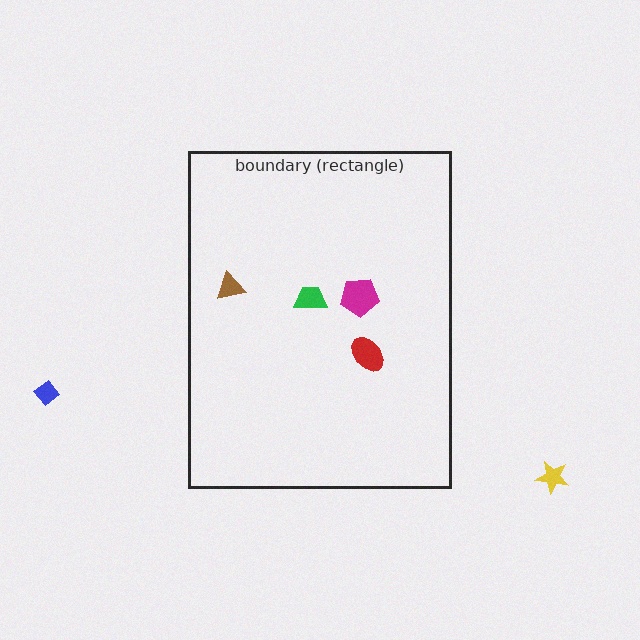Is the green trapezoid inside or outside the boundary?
Inside.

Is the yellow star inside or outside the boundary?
Outside.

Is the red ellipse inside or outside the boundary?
Inside.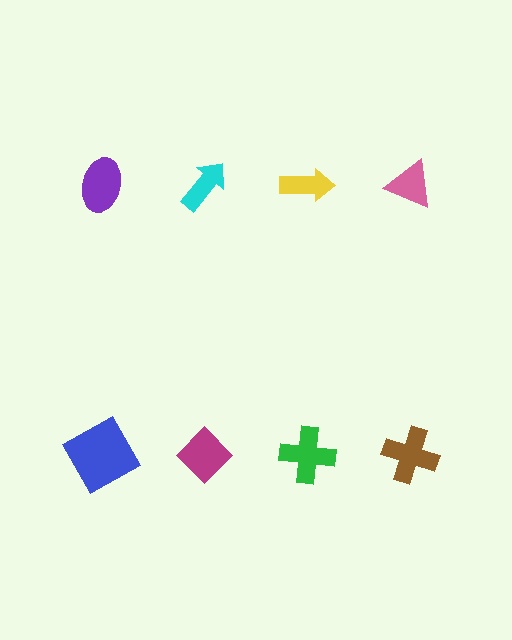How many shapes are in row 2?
4 shapes.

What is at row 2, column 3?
A green cross.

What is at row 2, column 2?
A magenta diamond.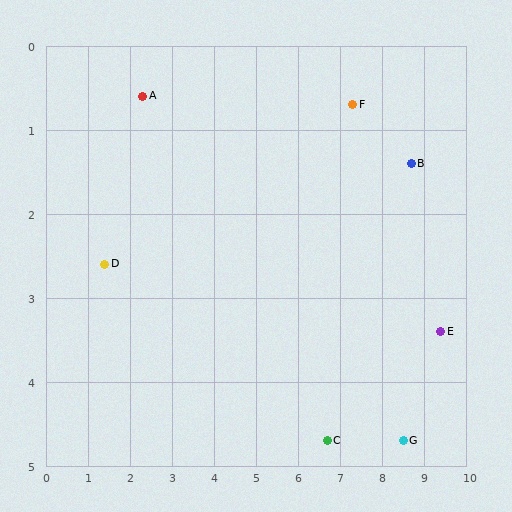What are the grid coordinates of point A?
Point A is at approximately (2.3, 0.6).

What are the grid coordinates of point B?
Point B is at approximately (8.7, 1.4).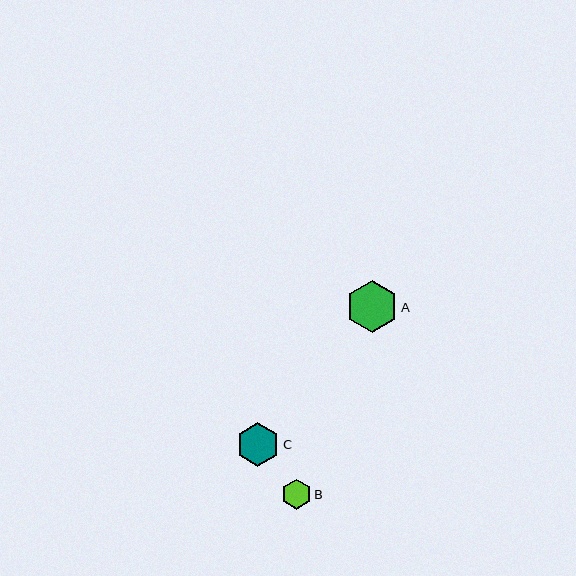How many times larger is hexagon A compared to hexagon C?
Hexagon A is approximately 1.2 times the size of hexagon C.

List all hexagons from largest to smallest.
From largest to smallest: A, C, B.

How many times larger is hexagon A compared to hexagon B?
Hexagon A is approximately 1.7 times the size of hexagon B.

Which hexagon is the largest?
Hexagon A is the largest with a size of approximately 52 pixels.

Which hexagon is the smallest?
Hexagon B is the smallest with a size of approximately 30 pixels.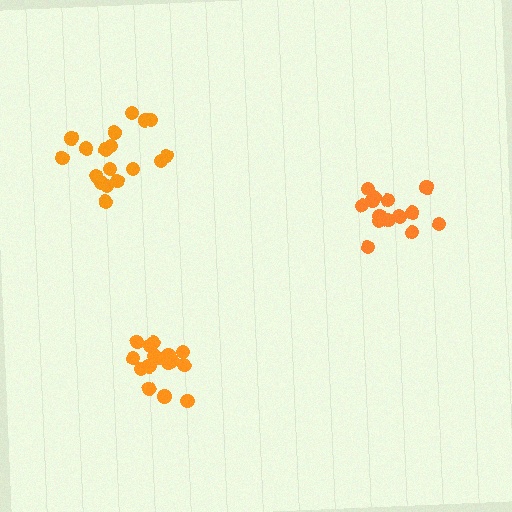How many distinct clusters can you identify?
There are 3 distinct clusters.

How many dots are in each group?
Group 1: 16 dots, Group 2: 18 dots, Group 3: 14 dots (48 total).